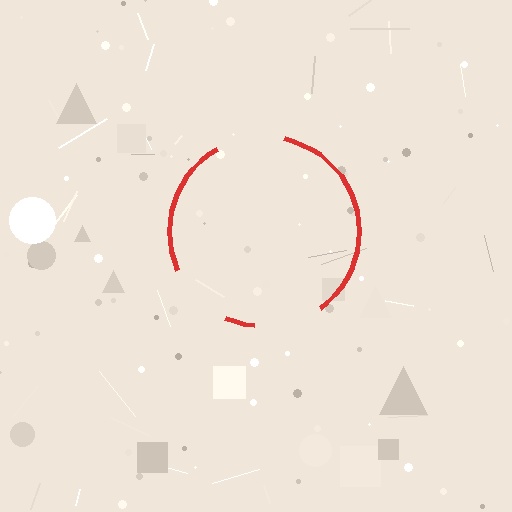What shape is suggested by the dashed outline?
The dashed outline suggests a circle.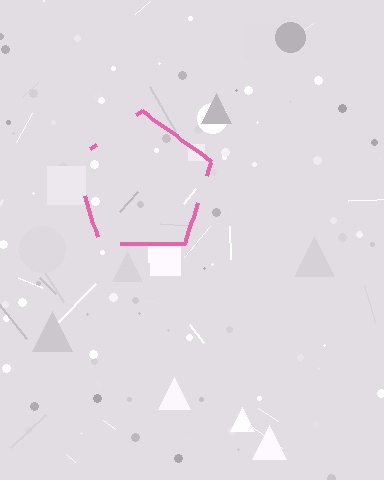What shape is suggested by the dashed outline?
The dashed outline suggests a pentagon.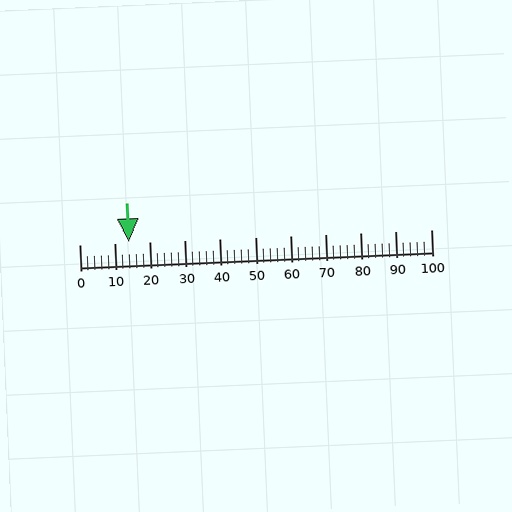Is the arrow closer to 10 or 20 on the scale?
The arrow is closer to 10.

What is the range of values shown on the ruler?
The ruler shows values from 0 to 100.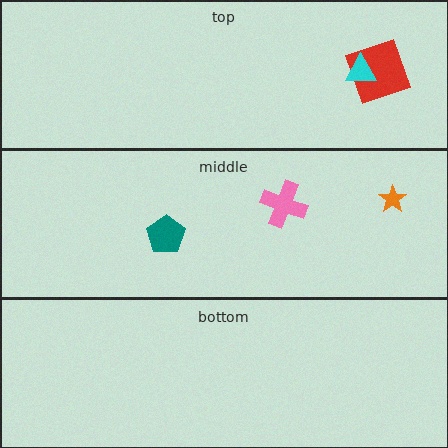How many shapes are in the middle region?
3.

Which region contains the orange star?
The middle region.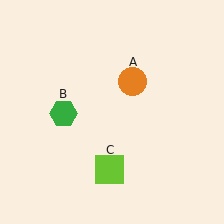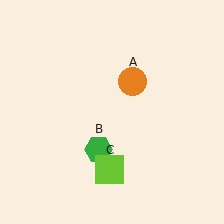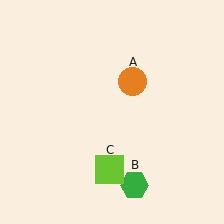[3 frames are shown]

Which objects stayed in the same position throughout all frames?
Orange circle (object A) and lime square (object C) remained stationary.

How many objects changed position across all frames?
1 object changed position: green hexagon (object B).